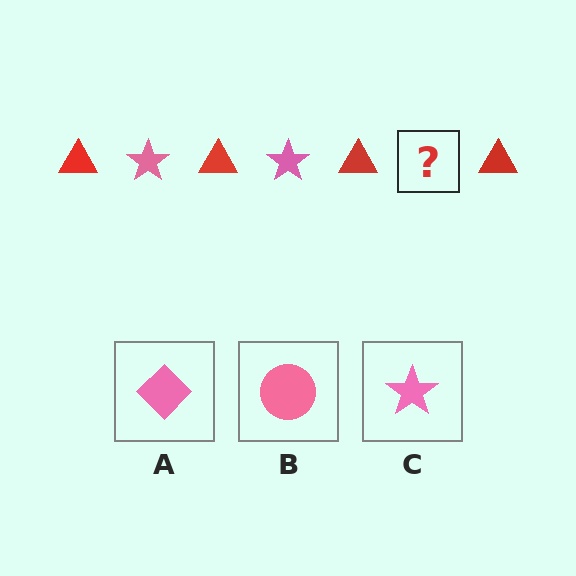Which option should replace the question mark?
Option C.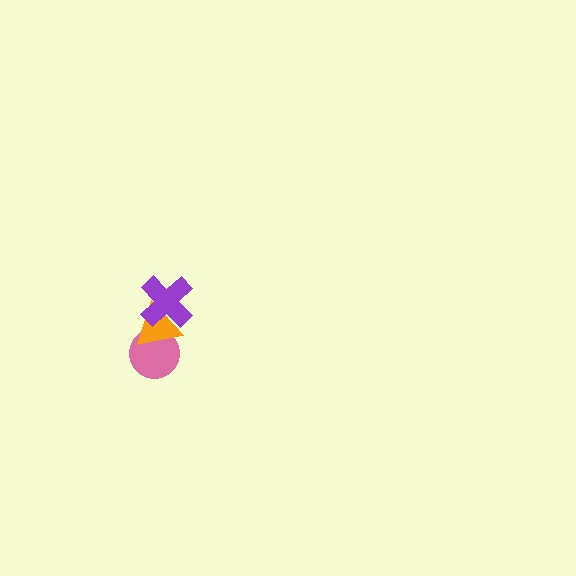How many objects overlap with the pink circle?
1 object overlaps with the pink circle.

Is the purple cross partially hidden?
No, no other shape covers it.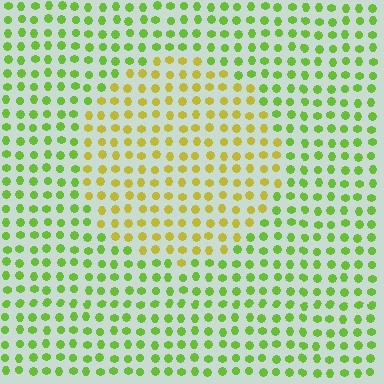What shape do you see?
I see a circle.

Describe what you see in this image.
The image is filled with small lime elements in a uniform arrangement. A circle-shaped region is visible where the elements are tinted to a slightly different hue, forming a subtle color boundary.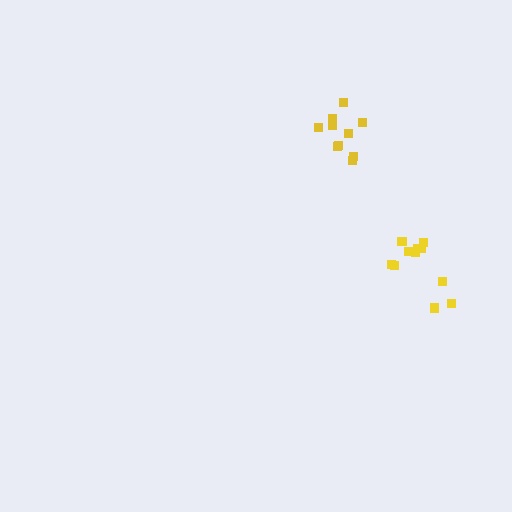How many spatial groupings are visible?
There are 2 spatial groupings.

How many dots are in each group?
Group 1: 11 dots, Group 2: 10 dots (21 total).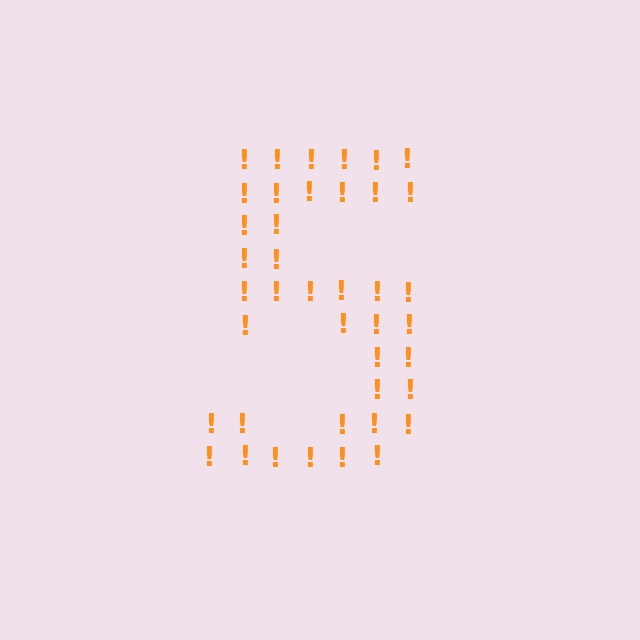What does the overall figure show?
The overall figure shows the digit 5.